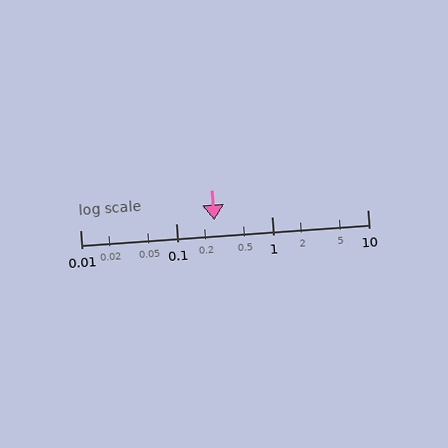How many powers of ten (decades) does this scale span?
The scale spans 3 decades, from 0.01 to 10.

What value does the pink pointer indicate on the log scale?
The pointer indicates approximately 0.25.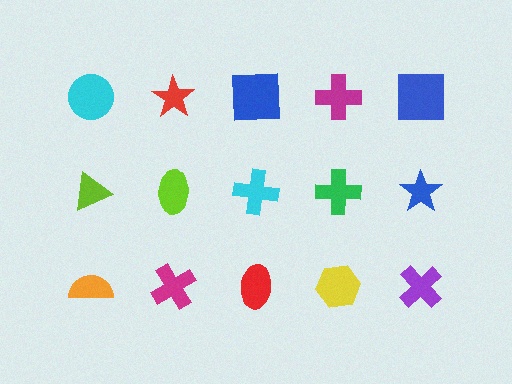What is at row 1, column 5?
A blue square.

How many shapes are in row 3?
5 shapes.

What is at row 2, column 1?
A lime triangle.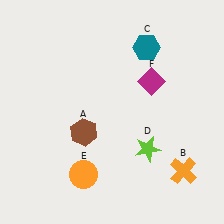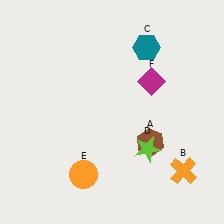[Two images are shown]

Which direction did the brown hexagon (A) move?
The brown hexagon (A) moved right.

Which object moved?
The brown hexagon (A) moved right.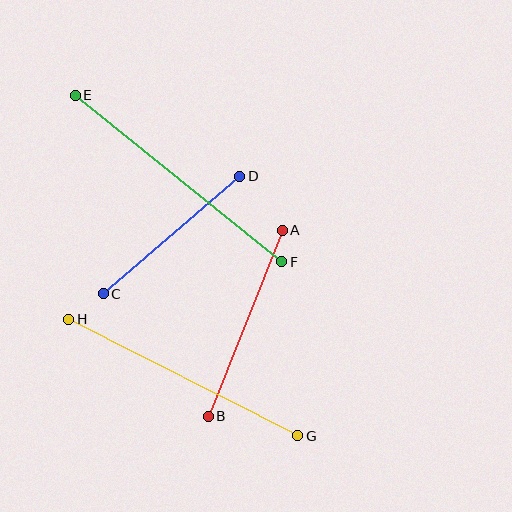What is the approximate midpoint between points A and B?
The midpoint is at approximately (245, 323) pixels.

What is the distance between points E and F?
The distance is approximately 265 pixels.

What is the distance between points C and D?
The distance is approximately 181 pixels.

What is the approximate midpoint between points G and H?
The midpoint is at approximately (183, 378) pixels.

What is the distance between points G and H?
The distance is approximately 257 pixels.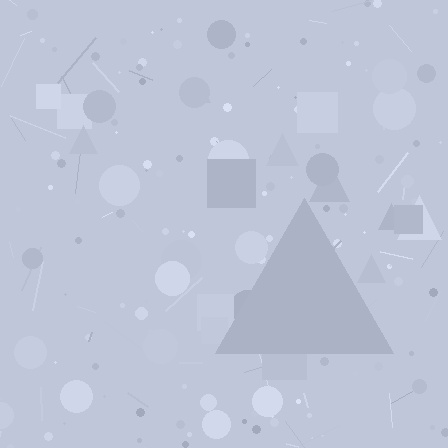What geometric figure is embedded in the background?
A triangle is embedded in the background.